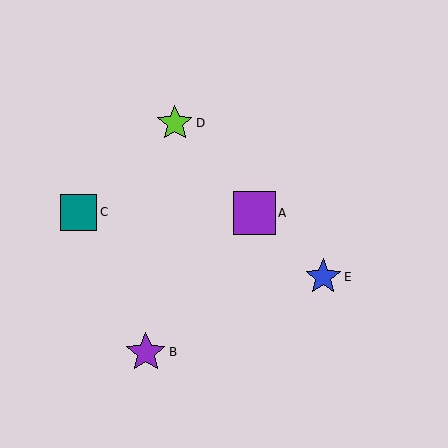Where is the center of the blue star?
The center of the blue star is at (323, 277).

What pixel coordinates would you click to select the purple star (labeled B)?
Click at (146, 352) to select the purple star B.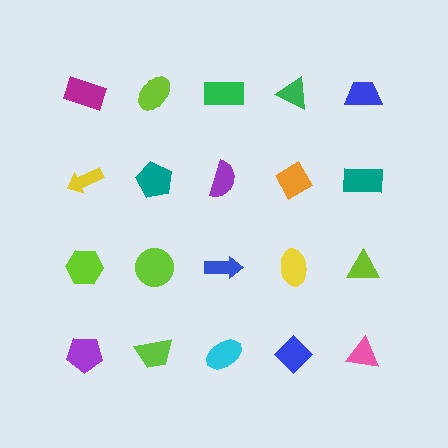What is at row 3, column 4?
A yellow ellipse.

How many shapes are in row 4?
5 shapes.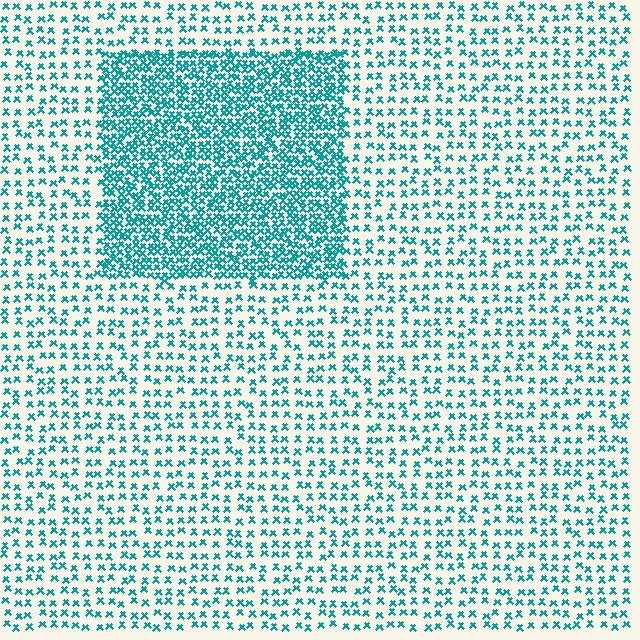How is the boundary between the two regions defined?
The boundary is defined by a change in element density (approximately 2.5x ratio). All elements are the same color, size, and shape.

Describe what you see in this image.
The image contains small teal elements arranged at two different densities. A rectangle-shaped region is visible where the elements are more densely packed than the surrounding area.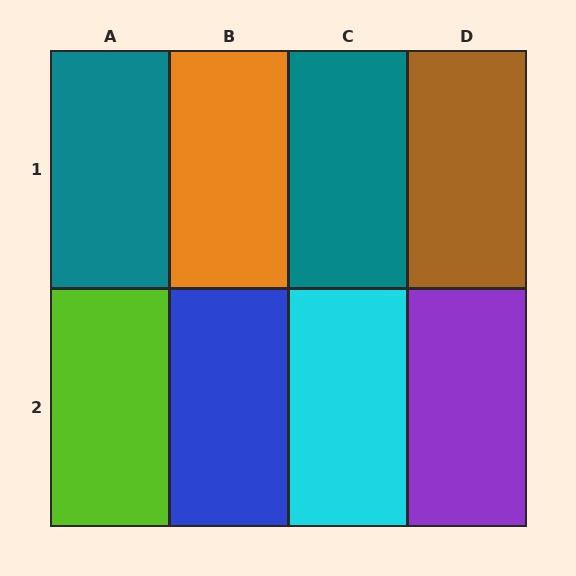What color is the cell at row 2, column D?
Purple.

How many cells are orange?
1 cell is orange.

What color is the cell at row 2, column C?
Cyan.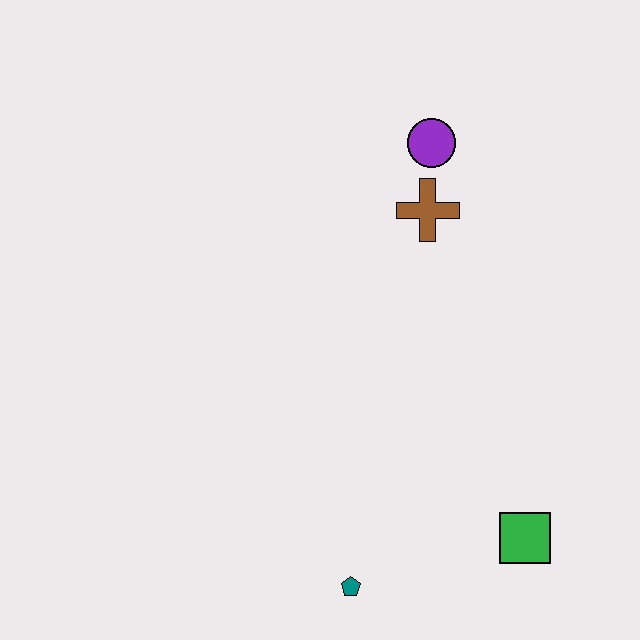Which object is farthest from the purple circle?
The teal pentagon is farthest from the purple circle.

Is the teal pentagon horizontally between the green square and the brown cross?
No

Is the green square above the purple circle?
No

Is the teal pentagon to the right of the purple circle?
No